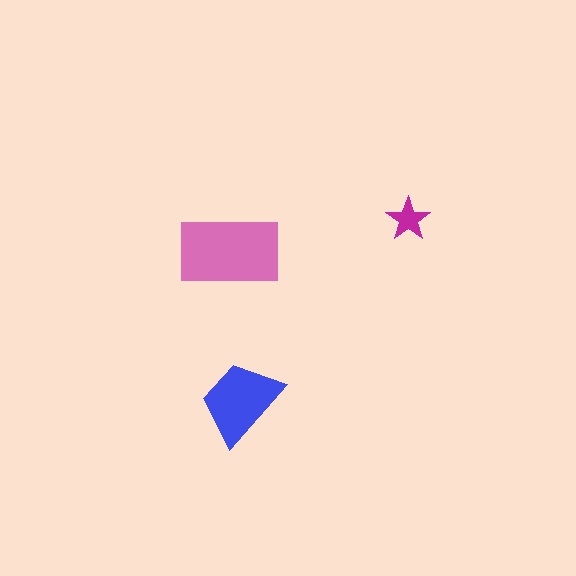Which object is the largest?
The pink rectangle.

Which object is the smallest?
The magenta star.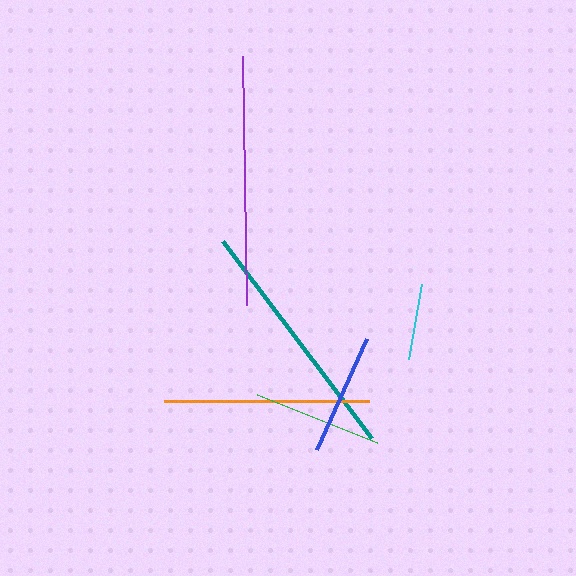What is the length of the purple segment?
The purple segment is approximately 249 pixels long.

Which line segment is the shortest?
The cyan line is the shortest at approximately 76 pixels.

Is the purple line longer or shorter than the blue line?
The purple line is longer than the blue line.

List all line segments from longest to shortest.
From longest to shortest: purple, teal, orange, green, blue, cyan.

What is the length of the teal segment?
The teal segment is approximately 247 pixels long.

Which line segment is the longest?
The purple line is the longest at approximately 249 pixels.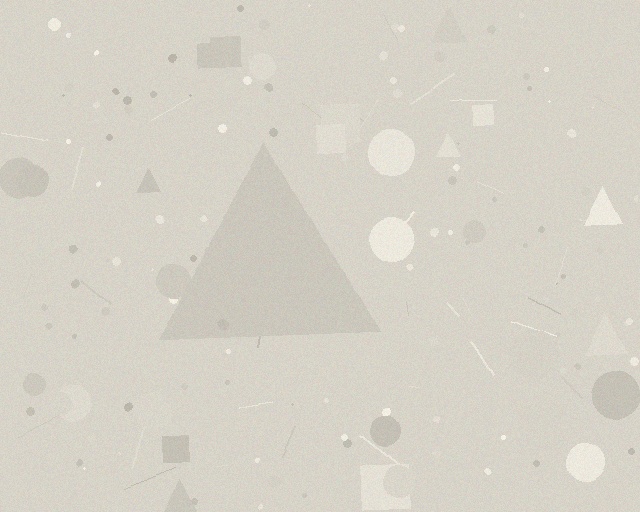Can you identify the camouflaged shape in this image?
The camouflaged shape is a triangle.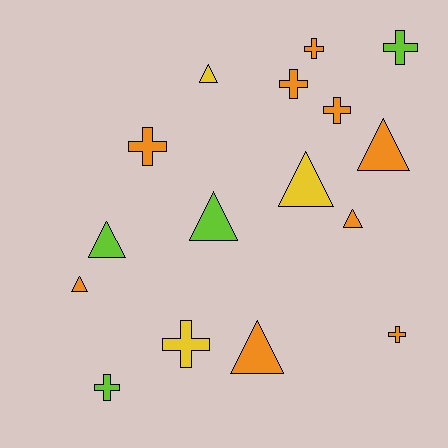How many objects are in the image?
There are 16 objects.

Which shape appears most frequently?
Cross, with 8 objects.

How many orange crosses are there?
There are 5 orange crosses.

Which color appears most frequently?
Orange, with 9 objects.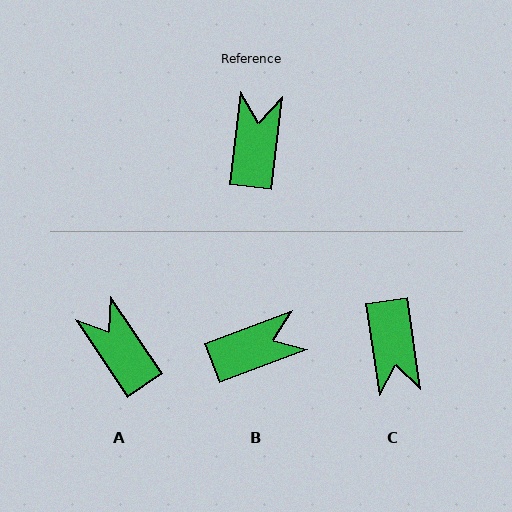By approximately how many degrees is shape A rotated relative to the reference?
Approximately 41 degrees counter-clockwise.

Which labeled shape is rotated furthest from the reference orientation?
C, about 165 degrees away.